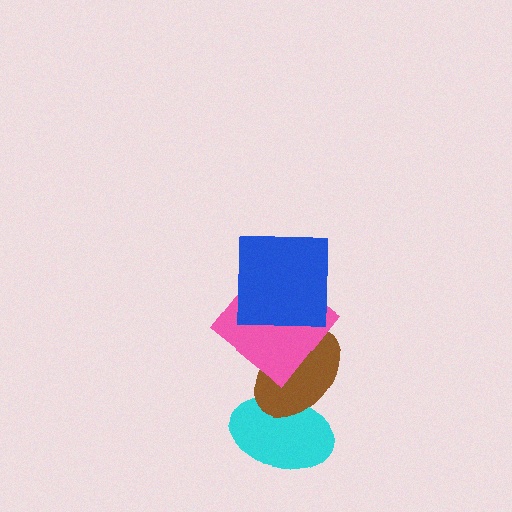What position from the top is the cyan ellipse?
The cyan ellipse is 4th from the top.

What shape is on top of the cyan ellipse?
The brown ellipse is on top of the cyan ellipse.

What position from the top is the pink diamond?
The pink diamond is 2nd from the top.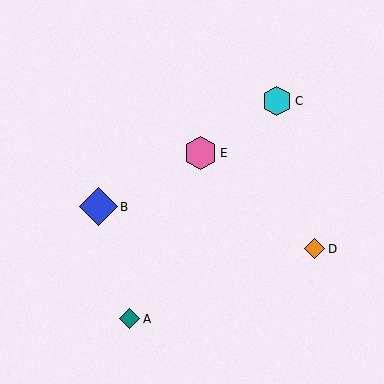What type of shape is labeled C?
Shape C is a cyan hexagon.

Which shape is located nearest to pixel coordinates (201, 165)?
The pink hexagon (labeled E) at (201, 153) is nearest to that location.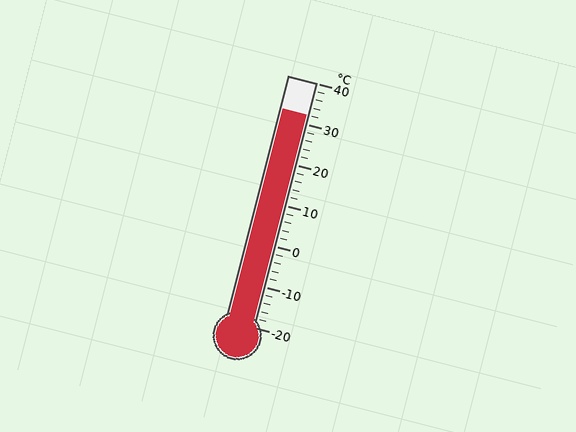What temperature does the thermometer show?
The thermometer shows approximately 32°C.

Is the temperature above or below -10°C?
The temperature is above -10°C.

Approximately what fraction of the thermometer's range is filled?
The thermometer is filled to approximately 85% of its range.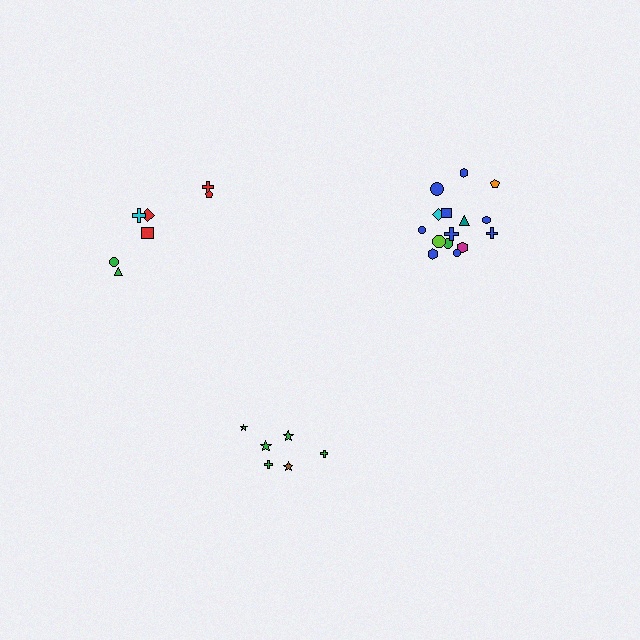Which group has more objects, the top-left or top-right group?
The top-right group.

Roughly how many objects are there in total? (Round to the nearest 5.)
Roughly 30 objects in total.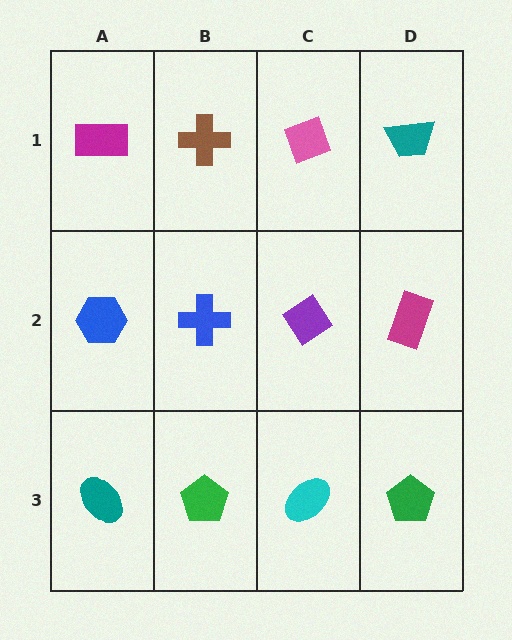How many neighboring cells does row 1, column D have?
2.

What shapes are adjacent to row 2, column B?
A brown cross (row 1, column B), a green pentagon (row 3, column B), a blue hexagon (row 2, column A), a purple diamond (row 2, column C).